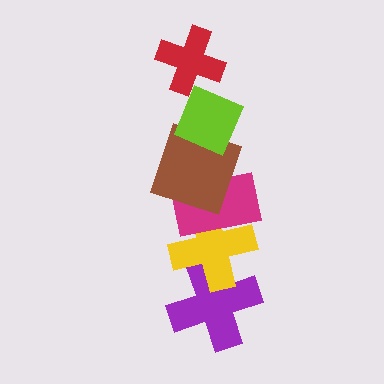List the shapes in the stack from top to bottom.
From top to bottom: the red cross, the lime diamond, the brown square, the magenta rectangle, the yellow cross, the purple cross.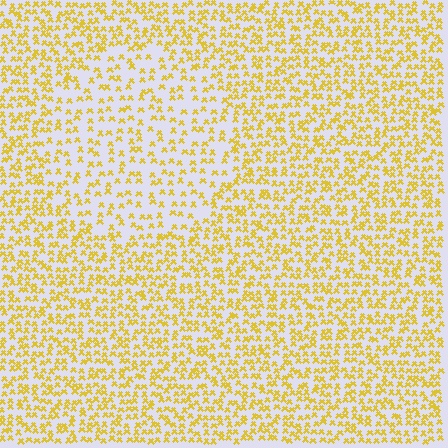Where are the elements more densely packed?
The elements are more densely packed outside the circle boundary.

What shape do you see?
I see a circle.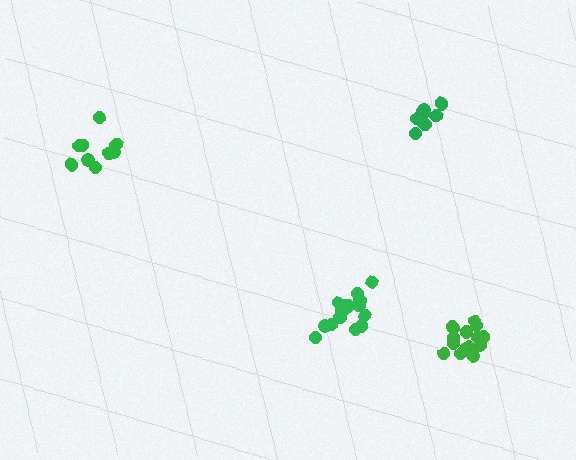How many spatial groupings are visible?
There are 4 spatial groupings.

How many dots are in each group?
Group 1: 9 dots, Group 2: 11 dots, Group 3: 15 dots, Group 4: 15 dots (50 total).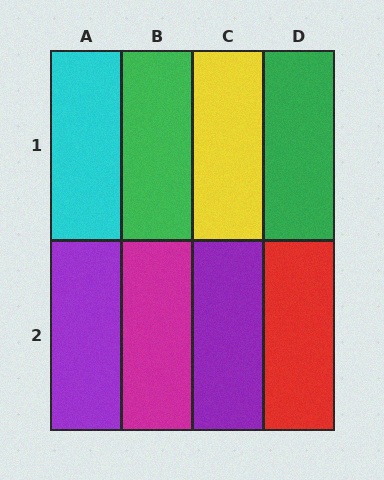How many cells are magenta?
1 cell is magenta.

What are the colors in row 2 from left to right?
Purple, magenta, purple, red.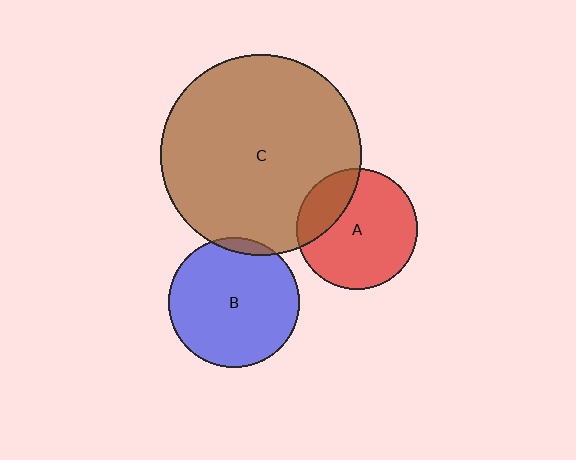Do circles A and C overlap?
Yes.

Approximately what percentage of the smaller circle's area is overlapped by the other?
Approximately 25%.